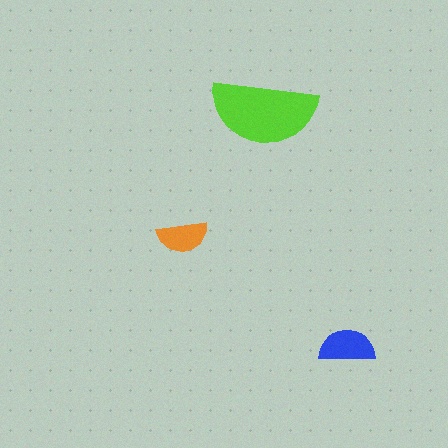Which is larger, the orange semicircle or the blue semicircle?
The blue one.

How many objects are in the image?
There are 3 objects in the image.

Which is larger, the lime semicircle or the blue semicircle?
The lime one.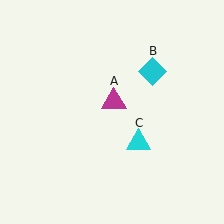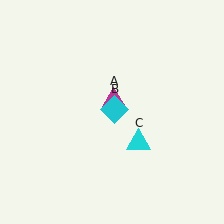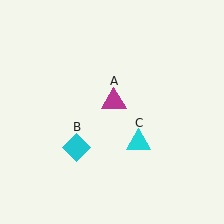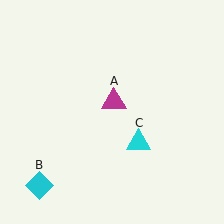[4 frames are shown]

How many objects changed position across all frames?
1 object changed position: cyan diamond (object B).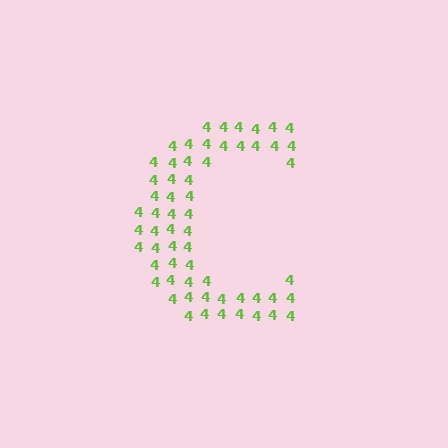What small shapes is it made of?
It is made of small digit 4's.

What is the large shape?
The large shape is the letter C.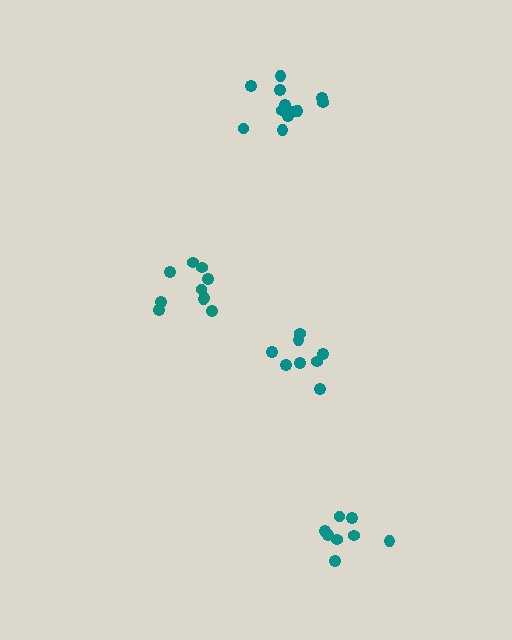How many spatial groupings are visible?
There are 4 spatial groupings.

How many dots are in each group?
Group 1: 8 dots, Group 2: 10 dots, Group 3: 8 dots, Group 4: 13 dots (39 total).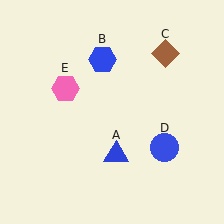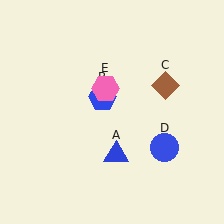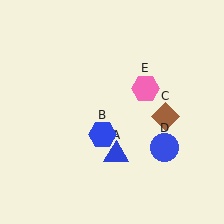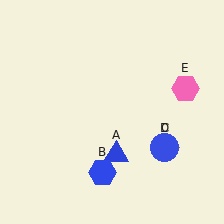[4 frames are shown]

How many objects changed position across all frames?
3 objects changed position: blue hexagon (object B), brown diamond (object C), pink hexagon (object E).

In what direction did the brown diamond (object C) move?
The brown diamond (object C) moved down.